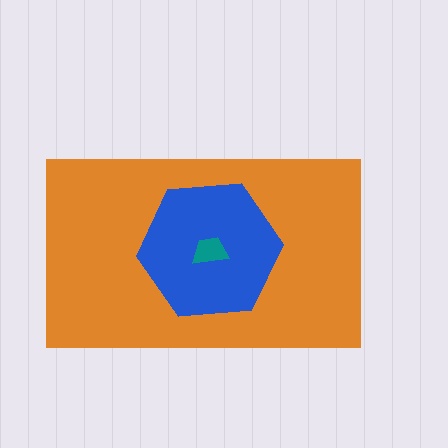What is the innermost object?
The teal trapezoid.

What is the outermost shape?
The orange rectangle.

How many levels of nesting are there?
3.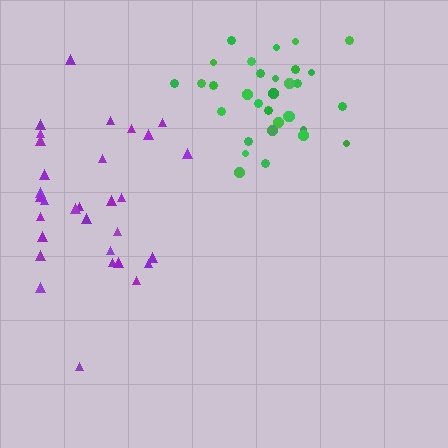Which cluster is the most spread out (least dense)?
Purple.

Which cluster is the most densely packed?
Green.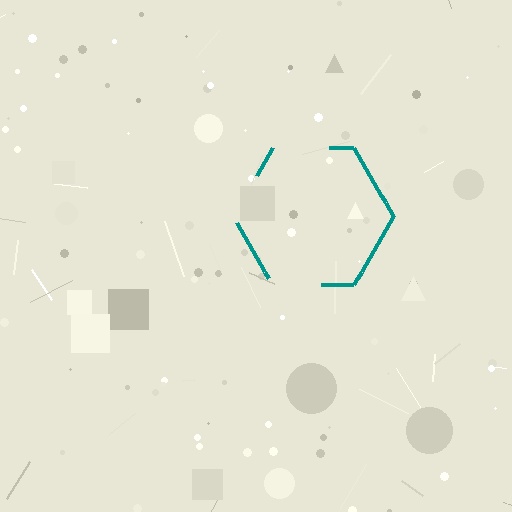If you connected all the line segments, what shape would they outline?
They would outline a hexagon.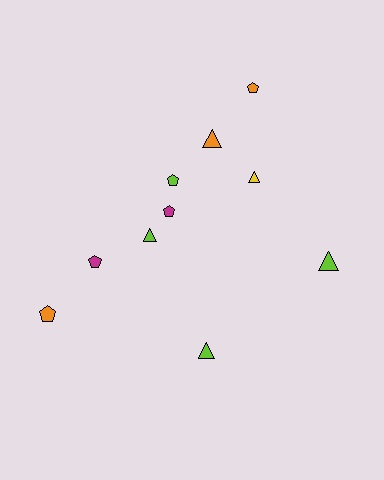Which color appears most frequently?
Lime, with 4 objects.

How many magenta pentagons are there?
There are 2 magenta pentagons.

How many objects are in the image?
There are 10 objects.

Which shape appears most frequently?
Pentagon, with 5 objects.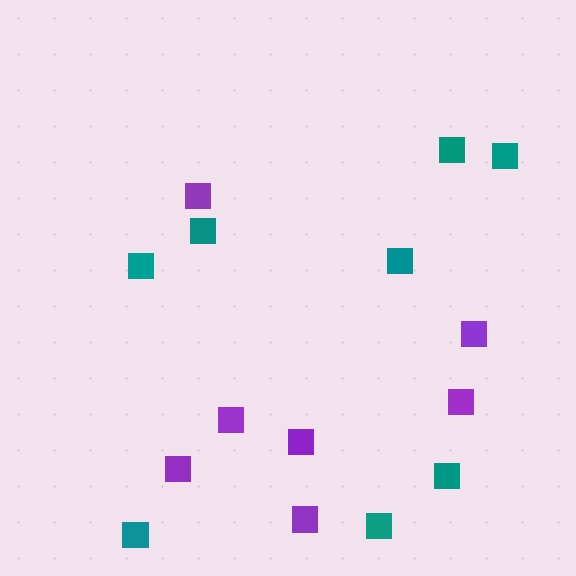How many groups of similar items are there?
There are 2 groups: one group of teal squares (8) and one group of purple squares (7).